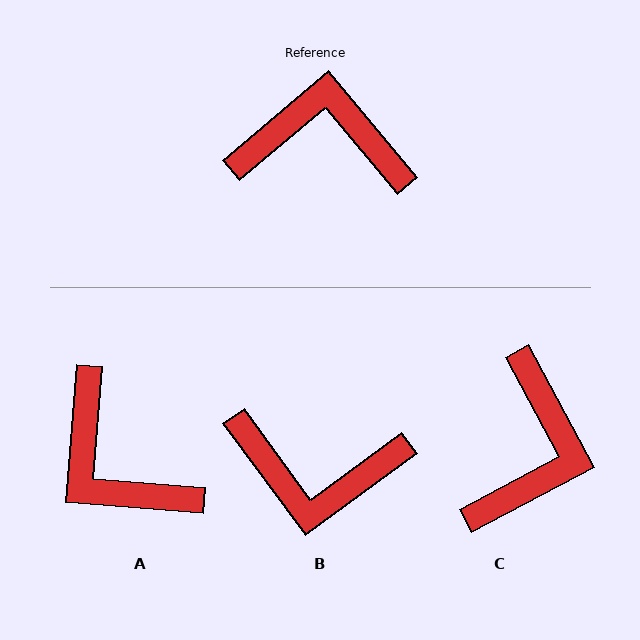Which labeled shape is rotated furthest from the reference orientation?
B, about 176 degrees away.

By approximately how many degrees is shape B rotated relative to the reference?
Approximately 176 degrees counter-clockwise.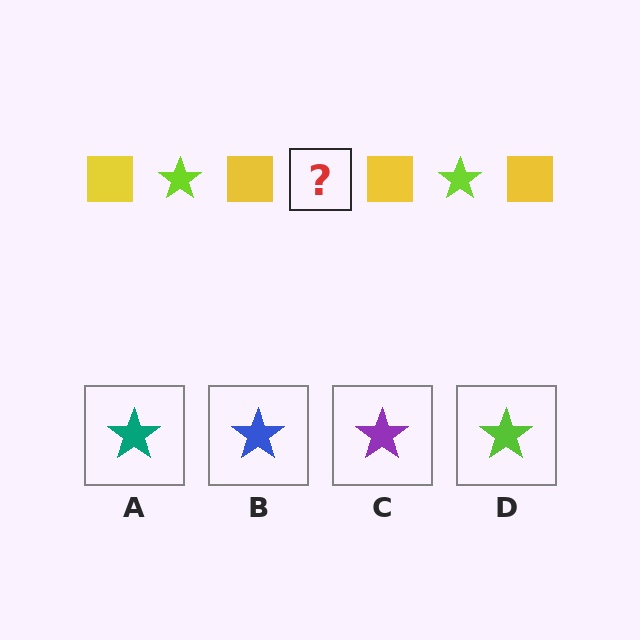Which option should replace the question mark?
Option D.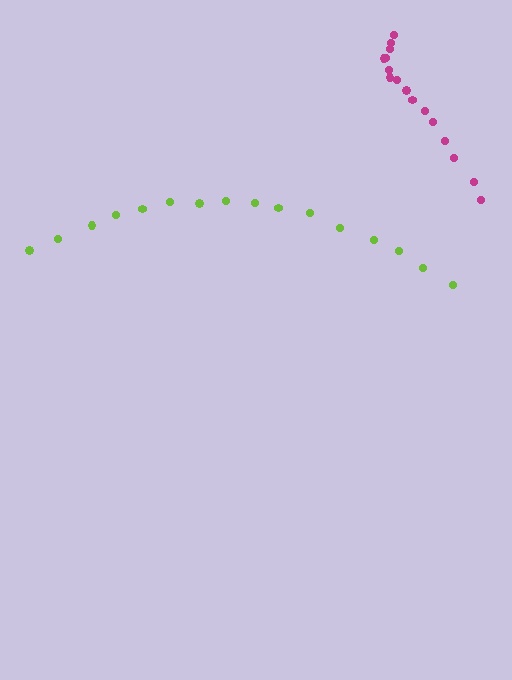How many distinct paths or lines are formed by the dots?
There are 2 distinct paths.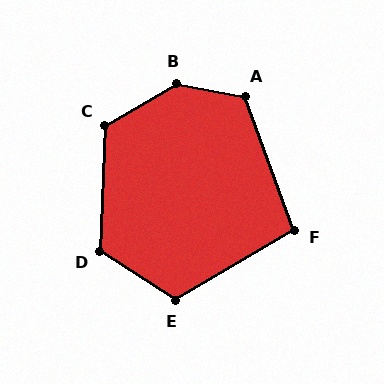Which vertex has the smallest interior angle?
F, at approximately 100 degrees.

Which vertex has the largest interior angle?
B, at approximately 139 degrees.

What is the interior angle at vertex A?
Approximately 121 degrees (obtuse).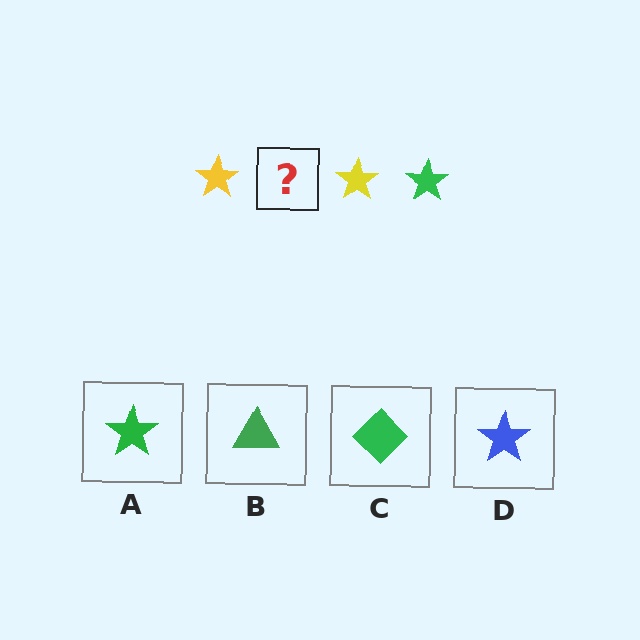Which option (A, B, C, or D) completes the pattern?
A.